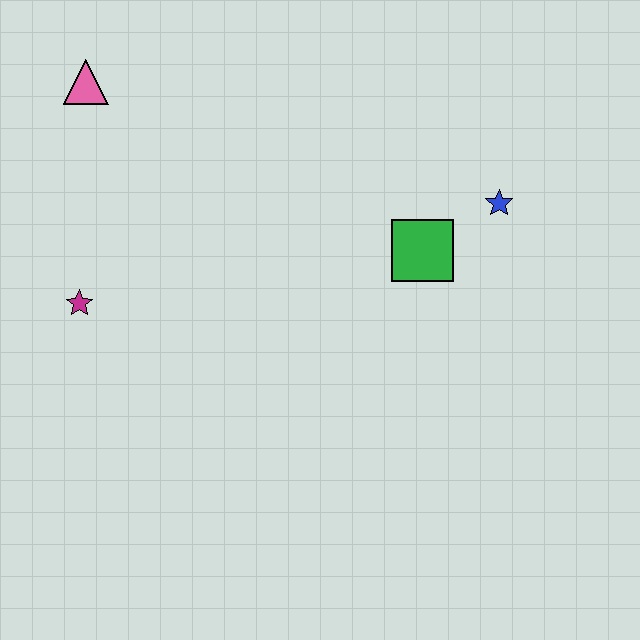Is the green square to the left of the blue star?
Yes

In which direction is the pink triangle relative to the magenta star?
The pink triangle is above the magenta star.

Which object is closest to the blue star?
The green square is closest to the blue star.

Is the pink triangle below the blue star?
No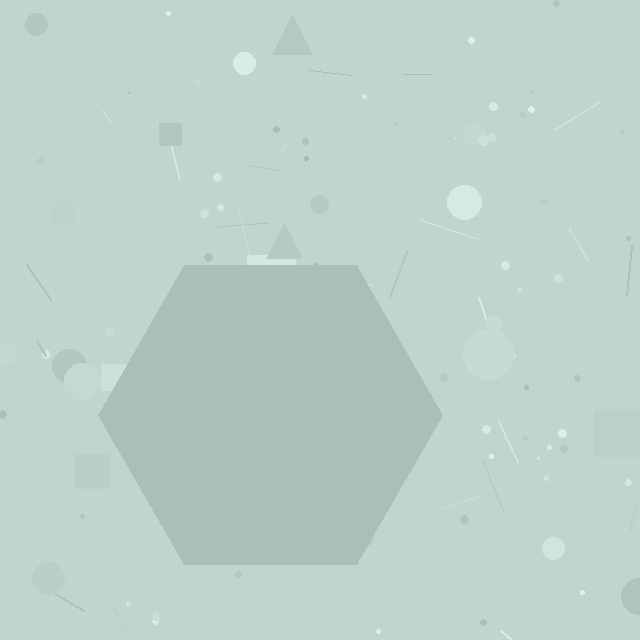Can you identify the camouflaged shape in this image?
The camouflaged shape is a hexagon.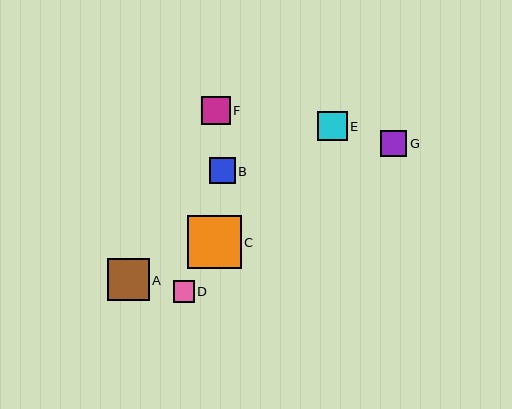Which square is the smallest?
Square D is the smallest with a size of approximately 21 pixels.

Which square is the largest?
Square C is the largest with a size of approximately 53 pixels.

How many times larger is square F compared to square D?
Square F is approximately 1.3 times the size of square D.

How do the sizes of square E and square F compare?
Square E and square F are approximately the same size.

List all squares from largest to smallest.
From largest to smallest: C, A, E, F, G, B, D.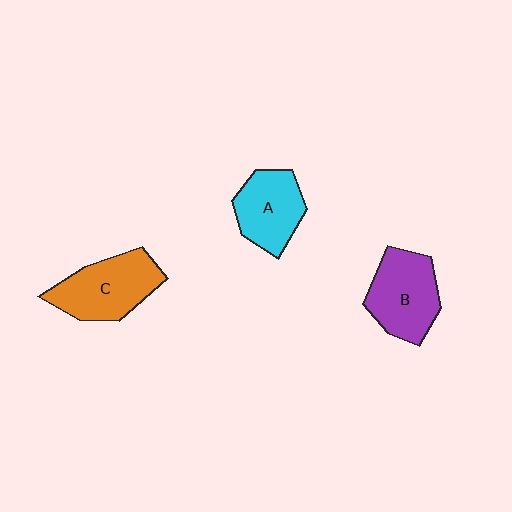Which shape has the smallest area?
Shape A (cyan).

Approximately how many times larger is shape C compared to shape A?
Approximately 1.2 times.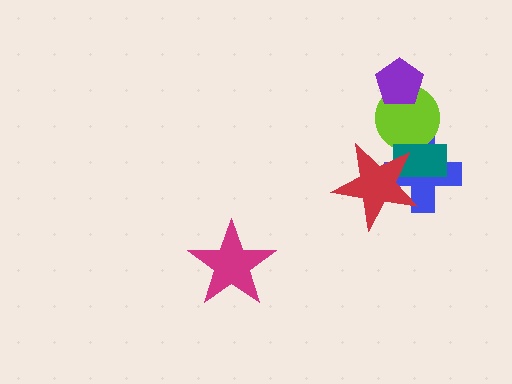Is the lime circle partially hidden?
Yes, it is partially covered by another shape.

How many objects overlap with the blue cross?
3 objects overlap with the blue cross.